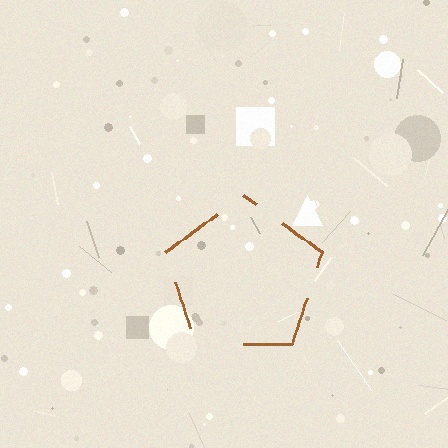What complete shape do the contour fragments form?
The contour fragments form a pentagon.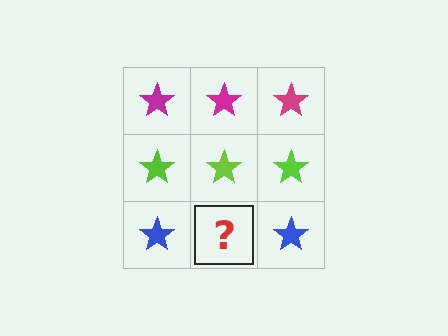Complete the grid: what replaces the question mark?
The question mark should be replaced with a blue star.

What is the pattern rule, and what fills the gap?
The rule is that each row has a consistent color. The gap should be filled with a blue star.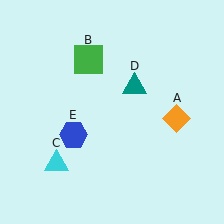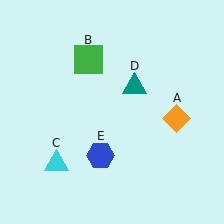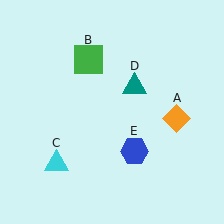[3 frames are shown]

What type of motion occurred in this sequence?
The blue hexagon (object E) rotated counterclockwise around the center of the scene.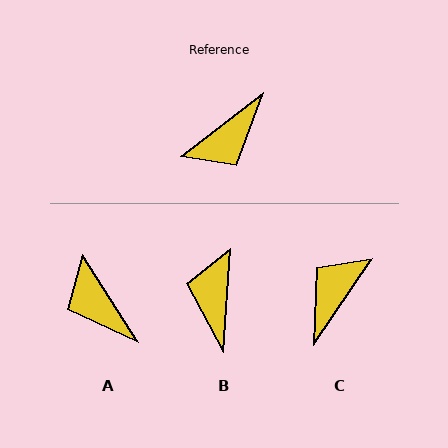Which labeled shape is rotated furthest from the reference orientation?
C, about 162 degrees away.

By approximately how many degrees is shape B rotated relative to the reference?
Approximately 131 degrees clockwise.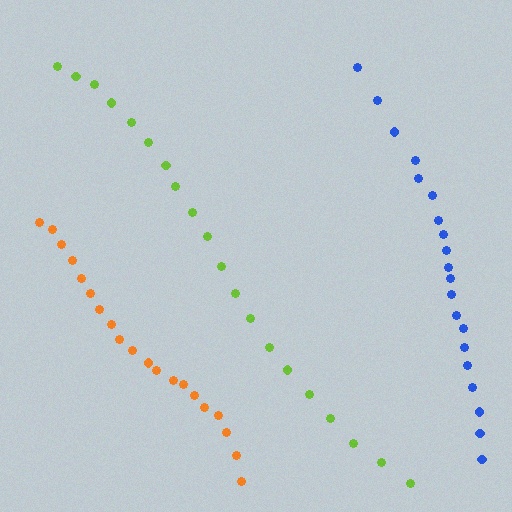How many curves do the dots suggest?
There are 3 distinct paths.